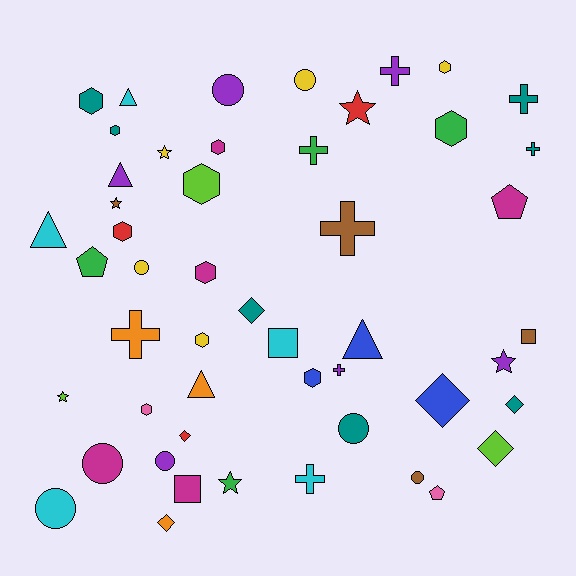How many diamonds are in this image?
There are 6 diamonds.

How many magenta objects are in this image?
There are 5 magenta objects.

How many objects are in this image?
There are 50 objects.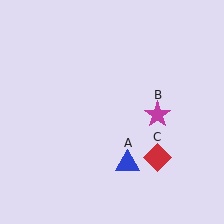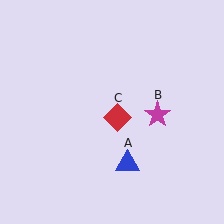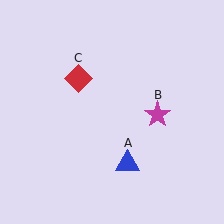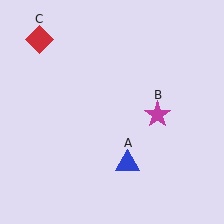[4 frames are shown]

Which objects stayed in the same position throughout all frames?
Blue triangle (object A) and magenta star (object B) remained stationary.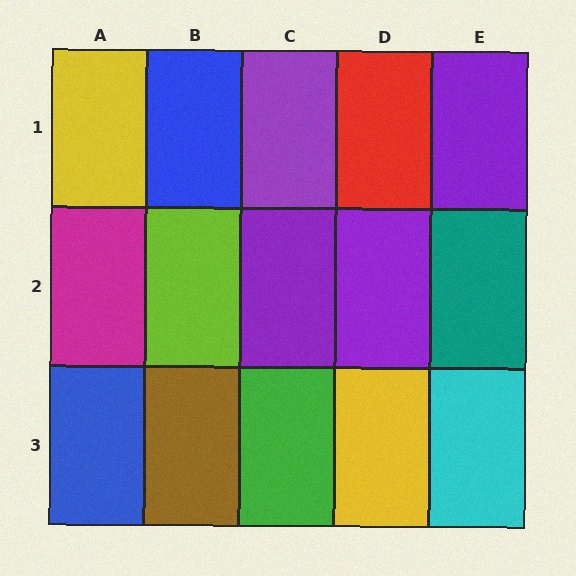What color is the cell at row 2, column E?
Teal.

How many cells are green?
1 cell is green.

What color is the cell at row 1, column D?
Red.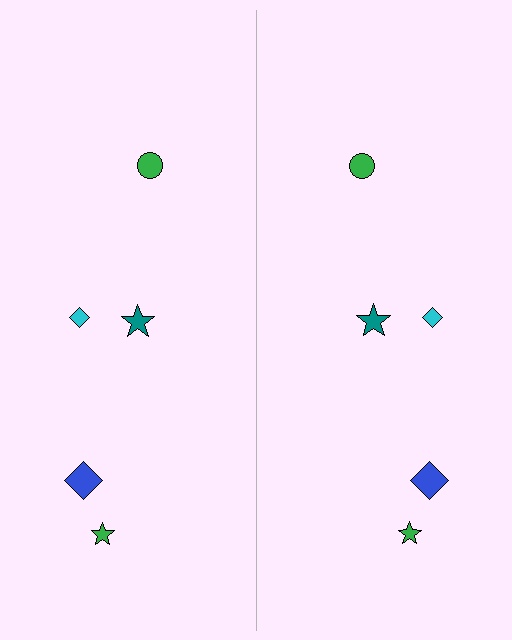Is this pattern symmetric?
Yes, this pattern has bilateral (reflection) symmetry.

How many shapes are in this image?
There are 10 shapes in this image.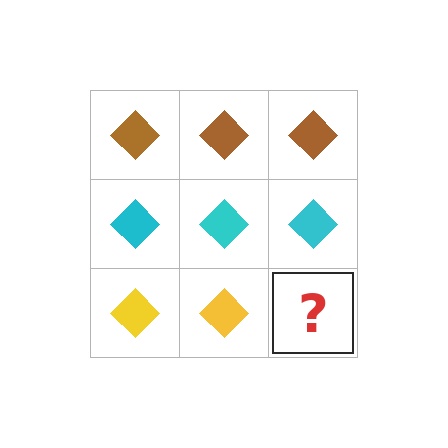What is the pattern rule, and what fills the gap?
The rule is that each row has a consistent color. The gap should be filled with a yellow diamond.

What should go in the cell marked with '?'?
The missing cell should contain a yellow diamond.